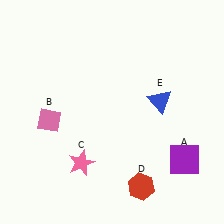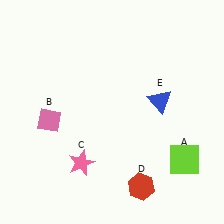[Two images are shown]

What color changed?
The square (A) changed from purple in Image 1 to lime in Image 2.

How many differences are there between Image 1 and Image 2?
There is 1 difference between the two images.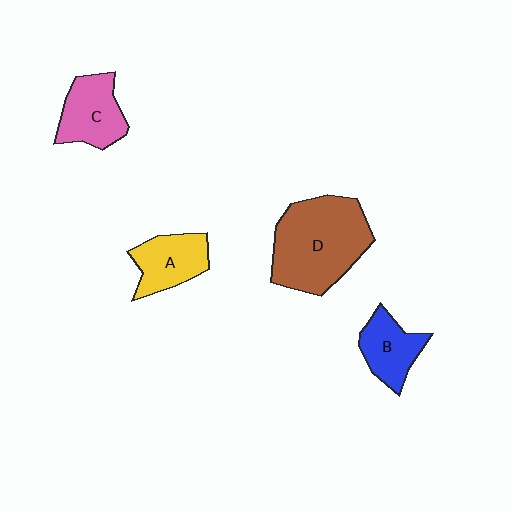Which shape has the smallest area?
Shape B (blue).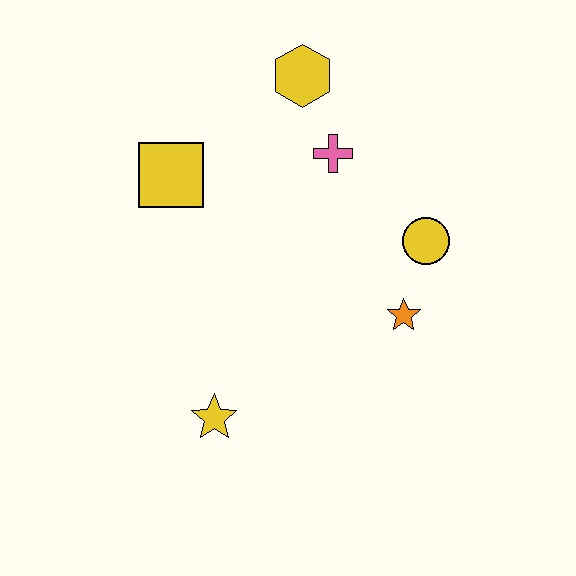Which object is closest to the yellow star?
The orange star is closest to the yellow star.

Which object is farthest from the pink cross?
The yellow star is farthest from the pink cross.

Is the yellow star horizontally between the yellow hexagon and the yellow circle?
No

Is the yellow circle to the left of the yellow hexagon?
No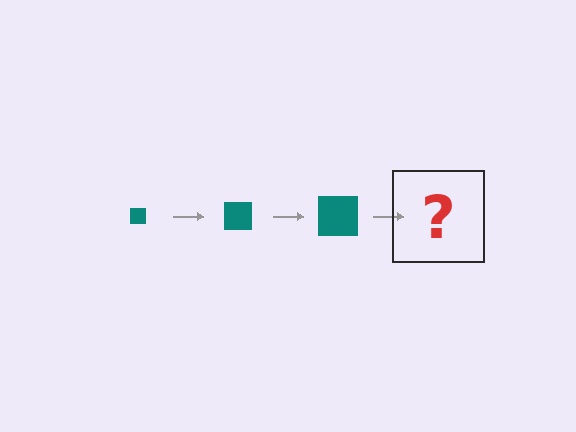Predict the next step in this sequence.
The next step is a teal square, larger than the previous one.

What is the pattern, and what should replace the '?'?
The pattern is that the square gets progressively larger each step. The '?' should be a teal square, larger than the previous one.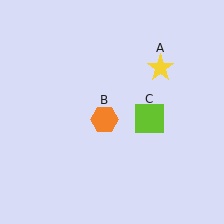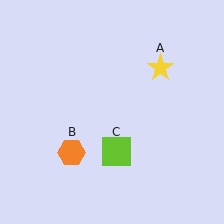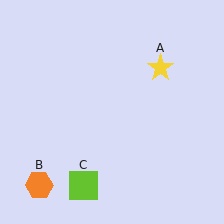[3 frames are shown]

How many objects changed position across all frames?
2 objects changed position: orange hexagon (object B), lime square (object C).